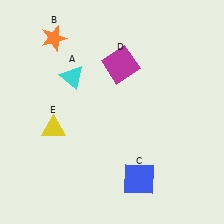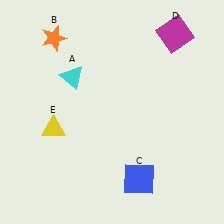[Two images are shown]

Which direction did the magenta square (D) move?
The magenta square (D) moved right.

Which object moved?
The magenta square (D) moved right.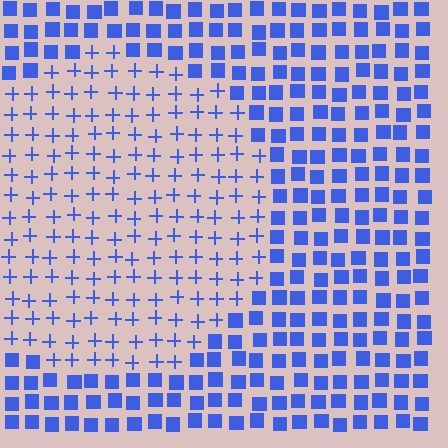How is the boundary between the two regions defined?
The boundary is defined by a change in element shape: plus signs inside vs. squares outside. All elements share the same color and spacing.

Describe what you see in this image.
The image is filled with small blue elements arranged in a uniform grid. A circle-shaped region contains plus signs, while the surrounding area contains squares. The boundary is defined purely by the change in element shape.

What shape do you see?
I see a circle.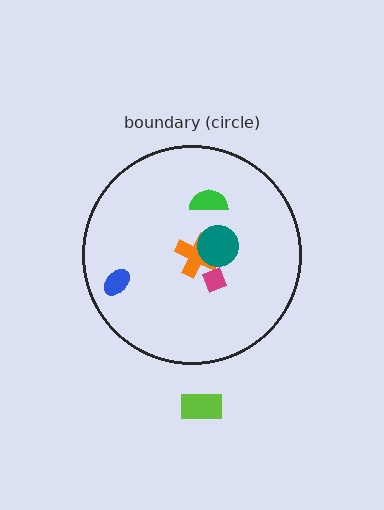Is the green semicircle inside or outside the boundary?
Inside.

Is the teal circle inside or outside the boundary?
Inside.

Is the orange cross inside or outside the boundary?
Inside.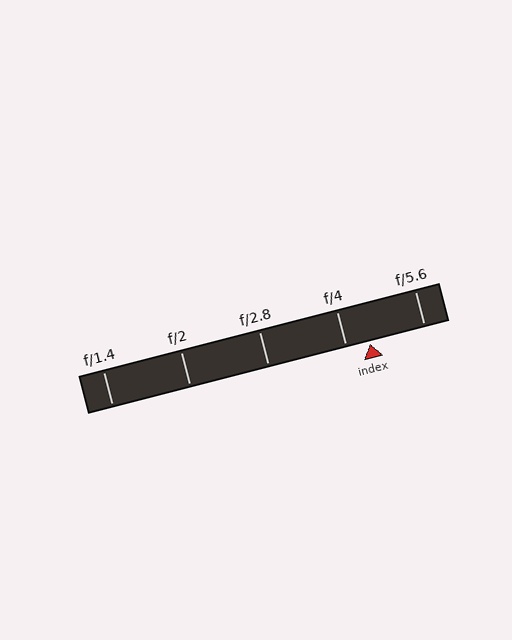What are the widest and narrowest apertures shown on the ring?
The widest aperture shown is f/1.4 and the narrowest is f/5.6.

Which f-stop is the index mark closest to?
The index mark is closest to f/4.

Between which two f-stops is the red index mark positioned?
The index mark is between f/4 and f/5.6.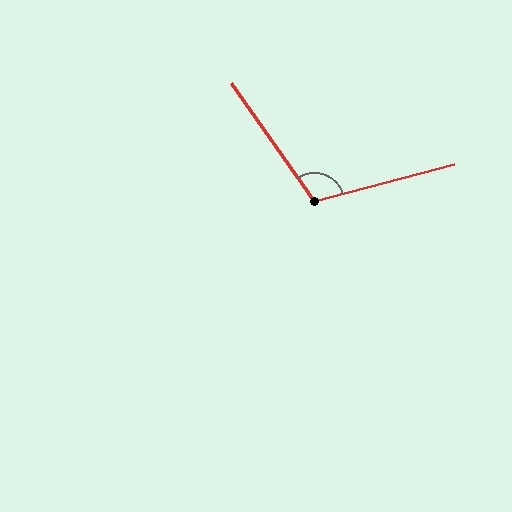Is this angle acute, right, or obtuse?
It is obtuse.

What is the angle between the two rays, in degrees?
Approximately 110 degrees.